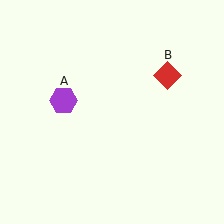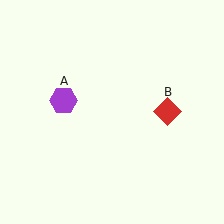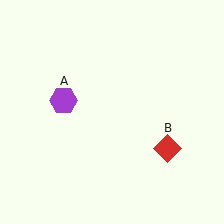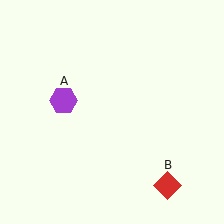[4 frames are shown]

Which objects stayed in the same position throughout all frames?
Purple hexagon (object A) remained stationary.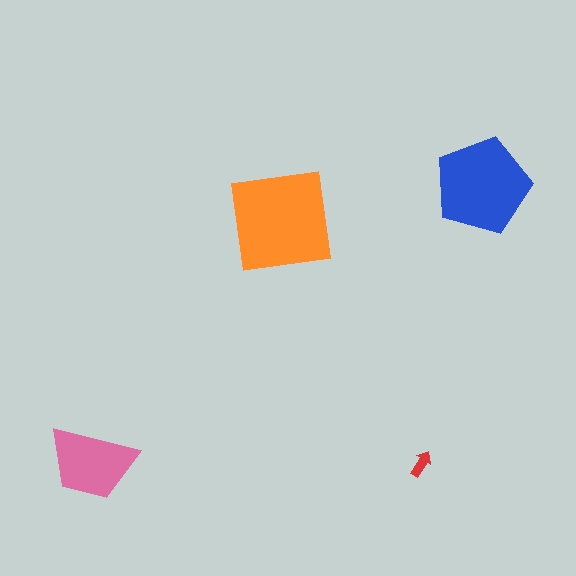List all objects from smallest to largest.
The red arrow, the pink trapezoid, the blue pentagon, the orange square.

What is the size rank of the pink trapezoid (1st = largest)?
3rd.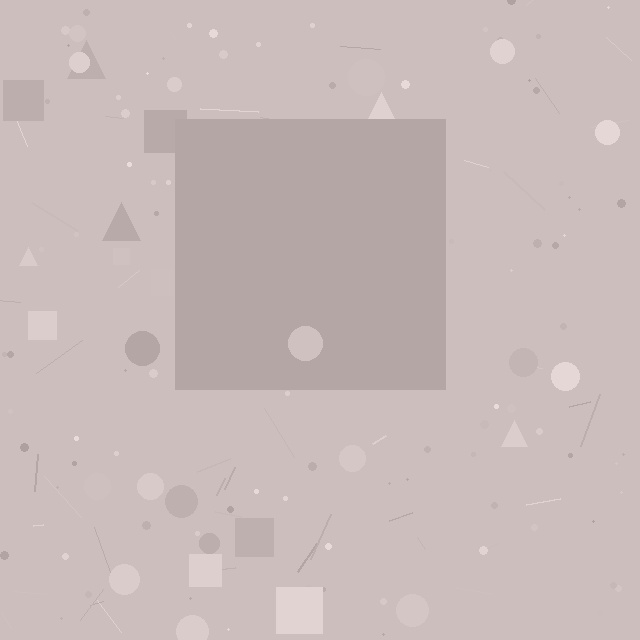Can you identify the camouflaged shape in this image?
The camouflaged shape is a square.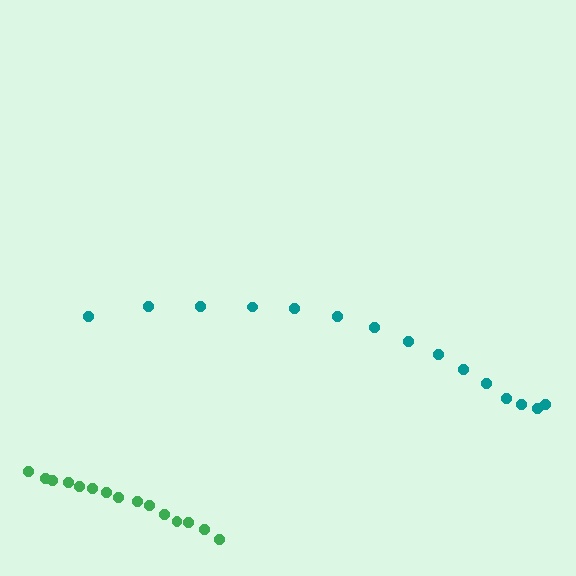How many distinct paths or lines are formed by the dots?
There are 2 distinct paths.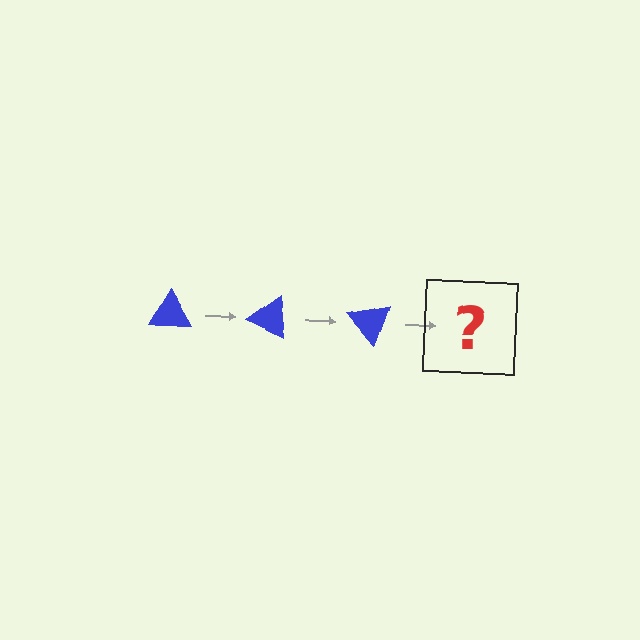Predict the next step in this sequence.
The next step is a blue triangle rotated 75 degrees.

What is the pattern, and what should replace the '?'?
The pattern is that the triangle rotates 25 degrees each step. The '?' should be a blue triangle rotated 75 degrees.